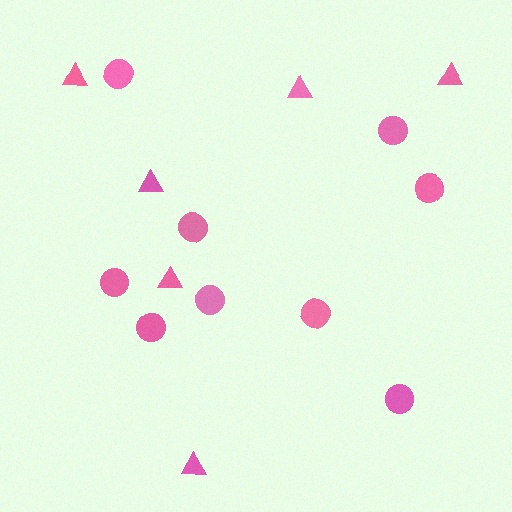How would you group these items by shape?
There are 2 groups: one group of triangles (6) and one group of circles (9).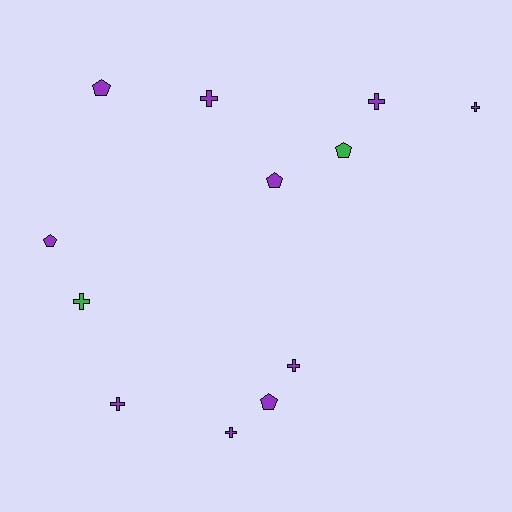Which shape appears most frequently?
Cross, with 7 objects.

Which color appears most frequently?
Purple, with 10 objects.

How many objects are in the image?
There are 12 objects.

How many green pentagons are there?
There is 1 green pentagon.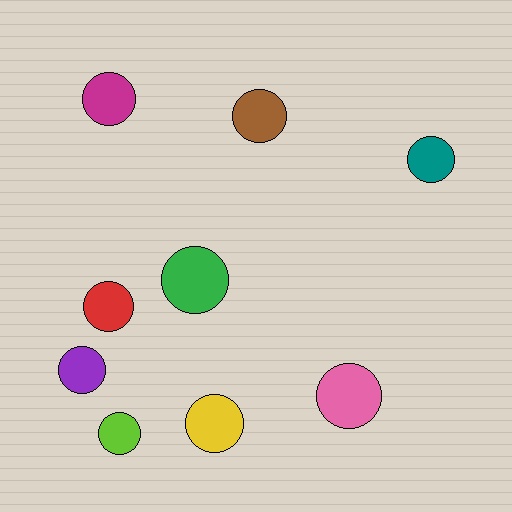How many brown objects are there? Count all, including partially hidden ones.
There is 1 brown object.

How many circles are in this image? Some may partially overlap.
There are 9 circles.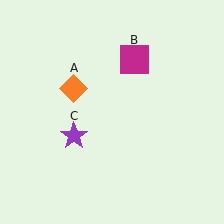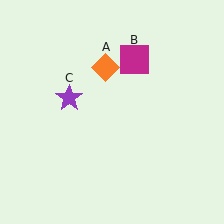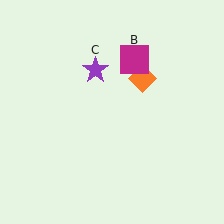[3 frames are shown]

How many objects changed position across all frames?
2 objects changed position: orange diamond (object A), purple star (object C).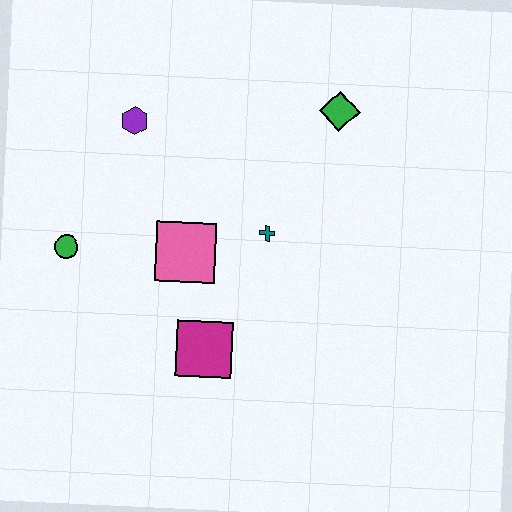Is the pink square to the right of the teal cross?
No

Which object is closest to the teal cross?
The pink square is closest to the teal cross.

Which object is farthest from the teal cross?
The green circle is farthest from the teal cross.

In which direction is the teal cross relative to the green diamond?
The teal cross is below the green diamond.